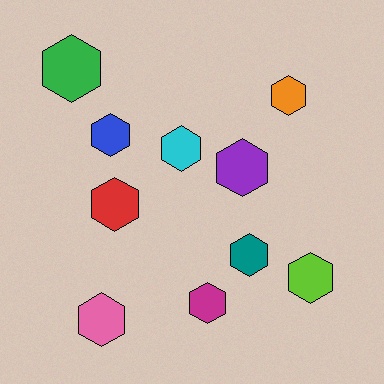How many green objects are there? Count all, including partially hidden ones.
There is 1 green object.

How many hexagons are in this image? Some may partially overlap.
There are 10 hexagons.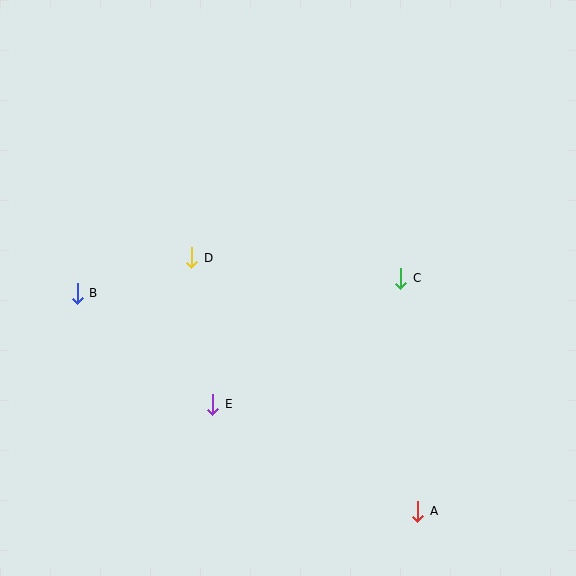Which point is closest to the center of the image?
Point D at (192, 258) is closest to the center.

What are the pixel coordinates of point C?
Point C is at (401, 278).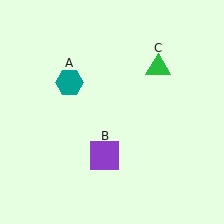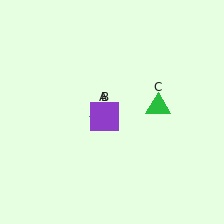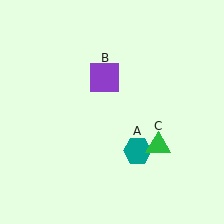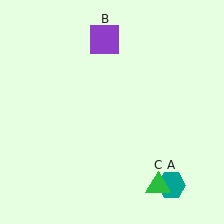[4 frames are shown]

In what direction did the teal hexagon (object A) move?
The teal hexagon (object A) moved down and to the right.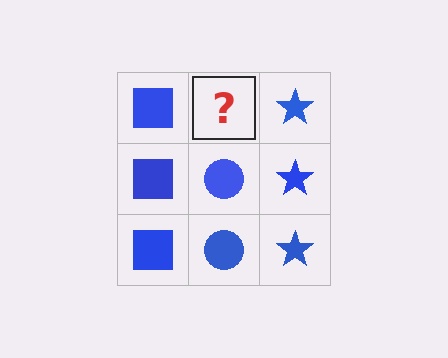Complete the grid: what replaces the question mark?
The question mark should be replaced with a blue circle.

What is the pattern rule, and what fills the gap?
The rule is that each column has a consistent shape. The gap should be filled with a blue circle.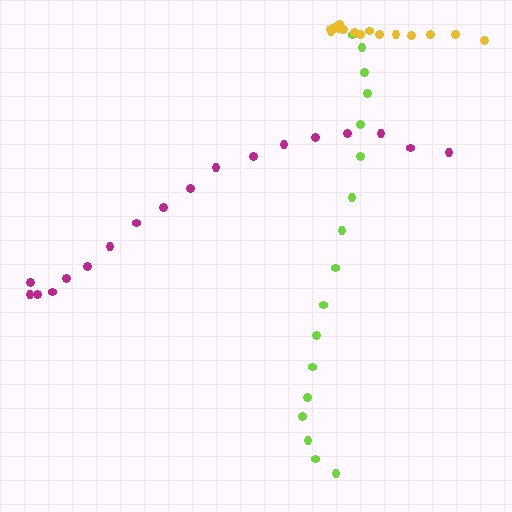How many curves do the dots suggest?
There are 3 distinct paths.